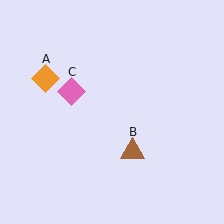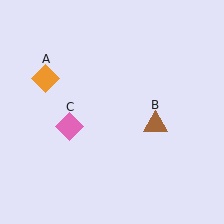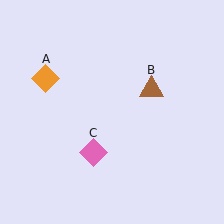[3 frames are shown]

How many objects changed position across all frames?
2 objects changed position: brown triangle (object B), pink diamond (object C).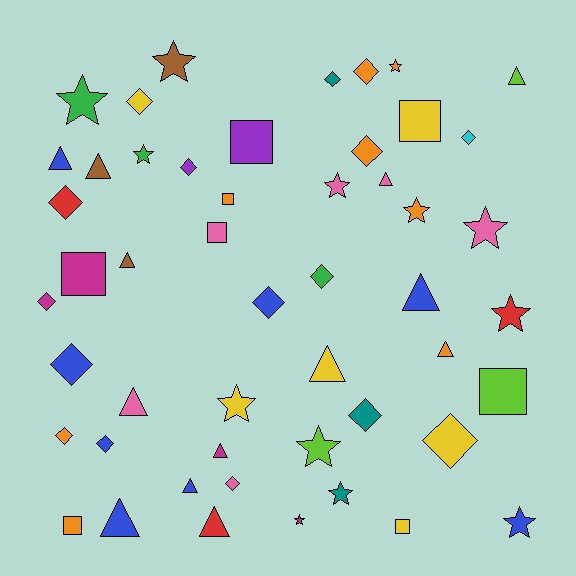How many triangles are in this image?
There are 13 triangles.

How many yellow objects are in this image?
There are 6 yellow objects.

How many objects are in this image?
There are 50 objects.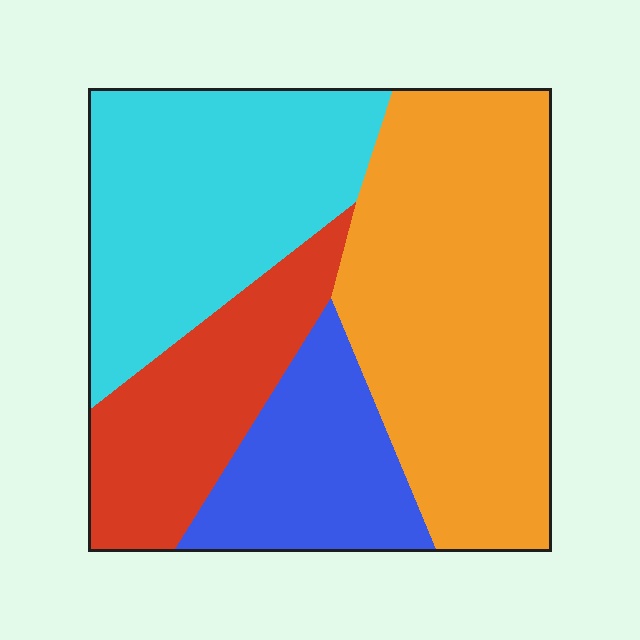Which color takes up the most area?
Orange, at roughly 40%.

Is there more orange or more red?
Orange.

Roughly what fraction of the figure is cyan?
Cyan takes up about one quarter (1/4) of the figure.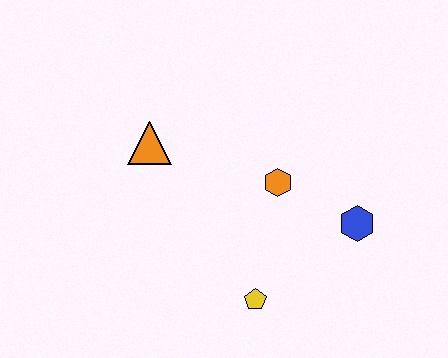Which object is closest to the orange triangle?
The orange hexagon is closest to the orange triangle.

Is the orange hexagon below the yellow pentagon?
No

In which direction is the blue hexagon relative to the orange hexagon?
The blue hexagon is to the right of the orange hexagon.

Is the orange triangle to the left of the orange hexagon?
Yes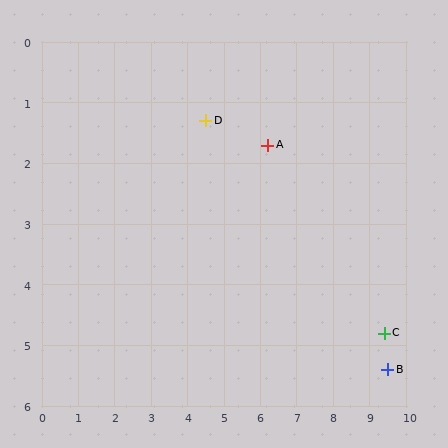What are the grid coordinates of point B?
Point B is at approximately (9.5, 5.4).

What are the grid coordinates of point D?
Point D is at approximately (4.5, 1.3).